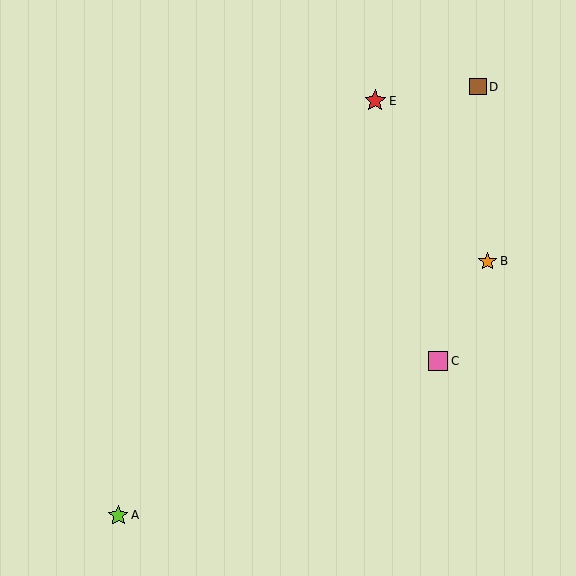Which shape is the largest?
The red star (labeled E) is the largest.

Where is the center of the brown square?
The center of the brown square is at (478, 87).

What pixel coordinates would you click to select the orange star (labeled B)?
Click at (488, 261) to select the orange star B.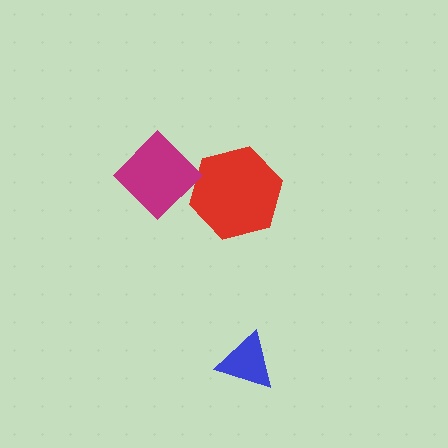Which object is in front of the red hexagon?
The magenta diamond is in front of the red hexagon.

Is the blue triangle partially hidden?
No, no other shape covers it.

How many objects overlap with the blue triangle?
0 objects overlap with the blue triangle.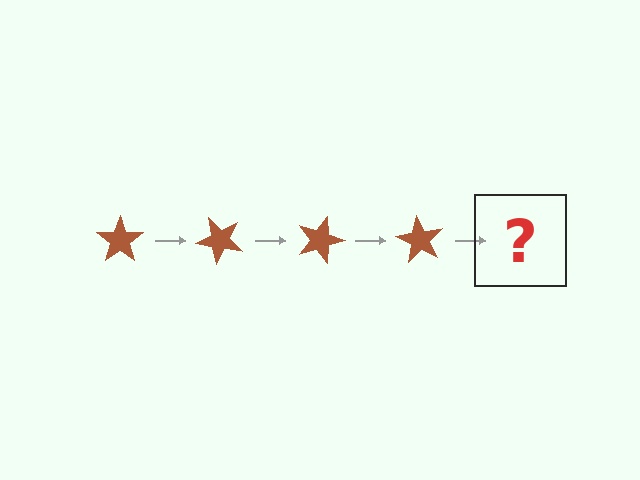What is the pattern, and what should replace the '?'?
The pattern is that the star rotates 45 degrees each step. The '?' should be a brown star rotated 180 degrees.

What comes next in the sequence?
The next element should be a brown star rotated 180 degrees.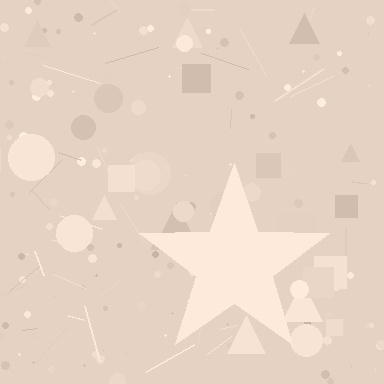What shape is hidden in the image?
A star is hidden in the image.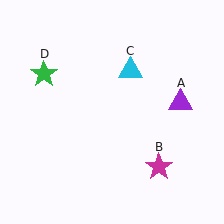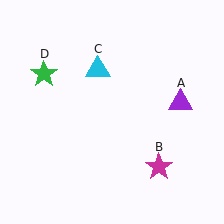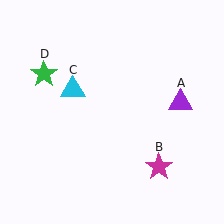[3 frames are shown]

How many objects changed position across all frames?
1 object changed position: cyan triangle (object C).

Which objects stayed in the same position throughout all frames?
Purple triangle (object A) and magenta star (object B) and green star (object D) remained stationary.